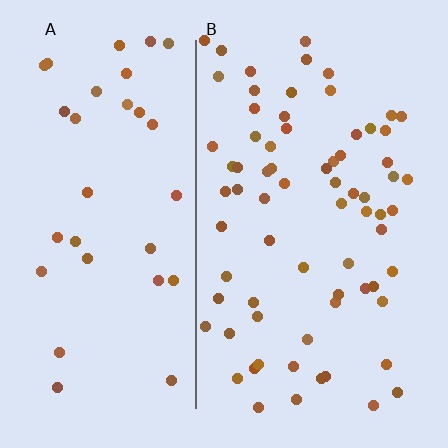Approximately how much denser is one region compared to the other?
Approximately 2.2× — region B over region A.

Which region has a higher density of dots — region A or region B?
B (the right).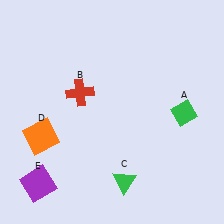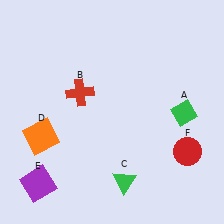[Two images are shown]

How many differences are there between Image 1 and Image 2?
There is 1 difference between the two images.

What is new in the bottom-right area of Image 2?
A red circle (F) was added in the bottom-right area of Image 2.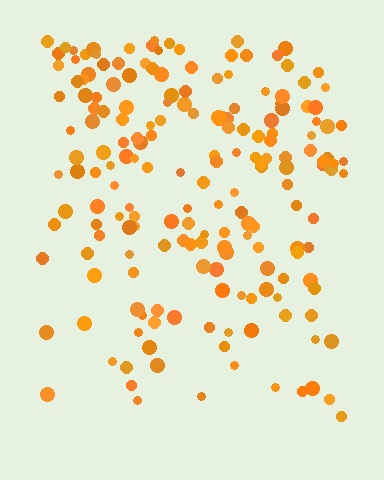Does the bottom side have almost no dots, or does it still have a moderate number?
Still a moderate number, just noticeably fewer than the top.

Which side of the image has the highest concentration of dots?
The top.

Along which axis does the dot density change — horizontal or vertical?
Vertical.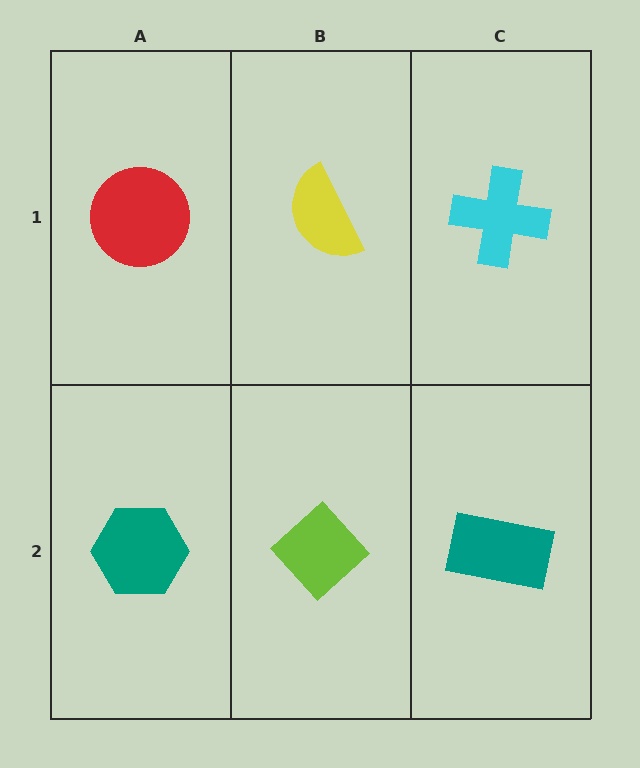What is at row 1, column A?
A red circle.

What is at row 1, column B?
A yellow semicircle.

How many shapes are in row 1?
3 shapes.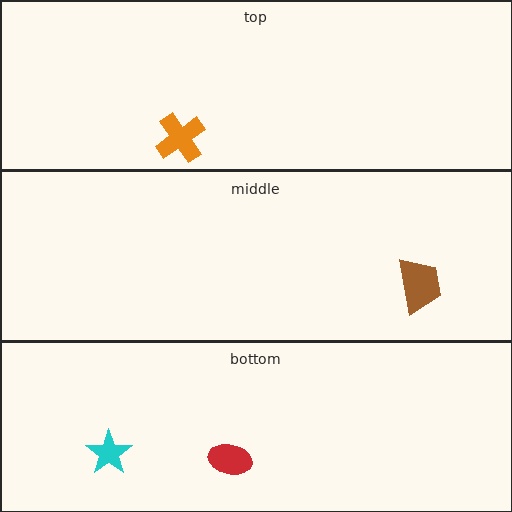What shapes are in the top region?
The orange cross.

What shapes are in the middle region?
The brown trapezoid.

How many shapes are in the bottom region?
2.